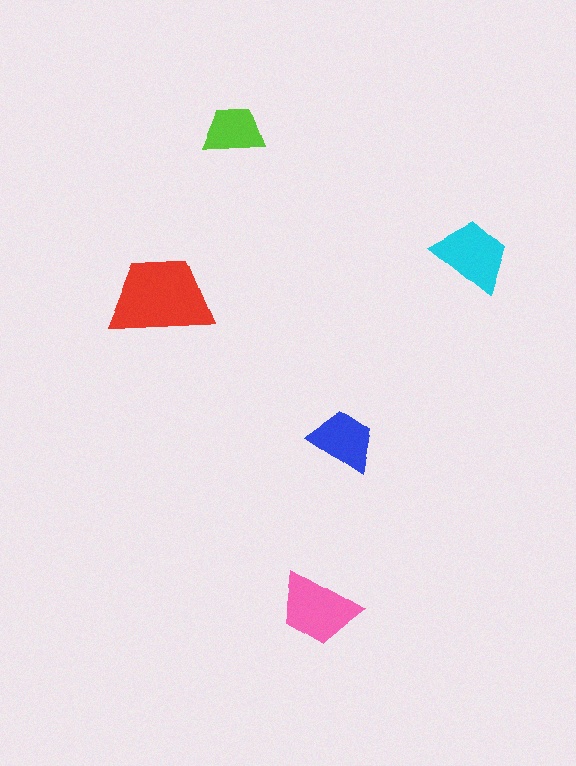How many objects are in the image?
There are 5 objects in the image.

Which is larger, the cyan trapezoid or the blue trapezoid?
The cyan one.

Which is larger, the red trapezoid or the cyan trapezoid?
The red one.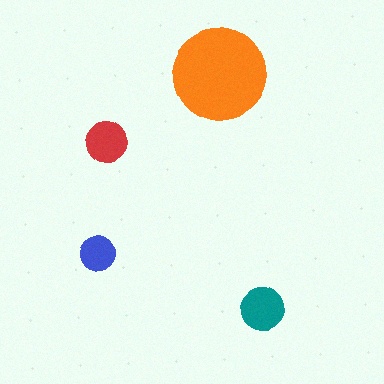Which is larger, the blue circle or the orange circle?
The orange one.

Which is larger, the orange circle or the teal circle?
The orange one.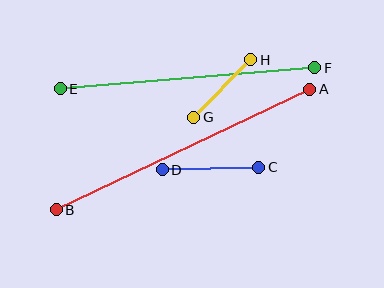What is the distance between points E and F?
The distance is approximately 255 pixels.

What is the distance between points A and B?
The distance is approximately 281 pixels.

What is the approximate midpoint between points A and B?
The midpoint is at approximately (183, 149) pixels.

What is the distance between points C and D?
The distance is approximately 96 pixels.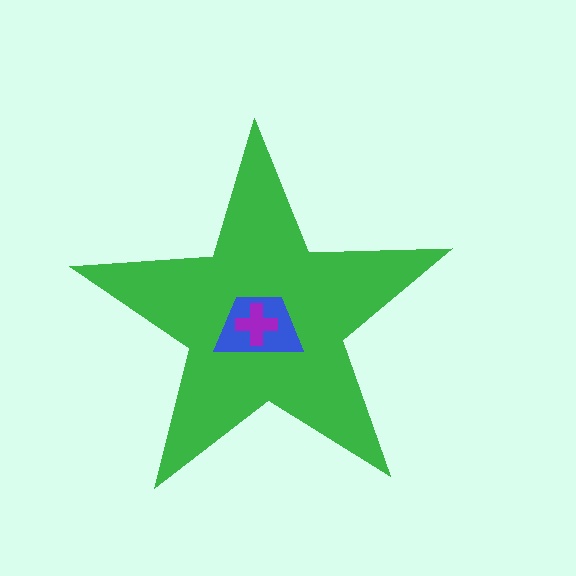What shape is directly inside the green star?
The blue trapezoid.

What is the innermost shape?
The purple cross.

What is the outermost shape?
The green star.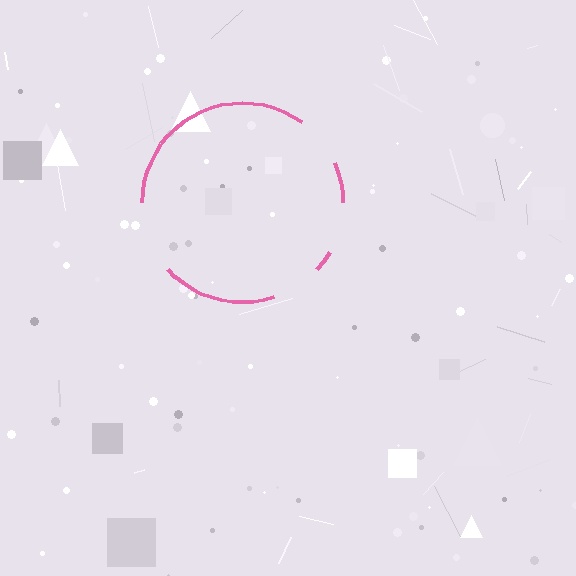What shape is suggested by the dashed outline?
The dashed outline suggests a circle.